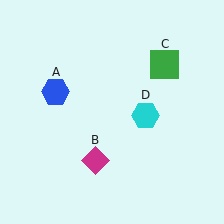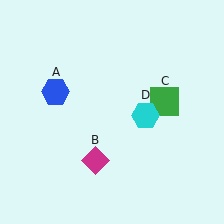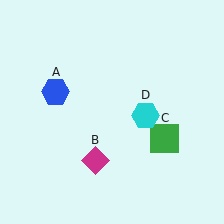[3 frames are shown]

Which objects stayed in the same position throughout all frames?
Blue hexagon (object A) and magenta diamond (object B) and cyan hexagon (object D) remained stationary.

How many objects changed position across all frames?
1 object changed position: green square (object C).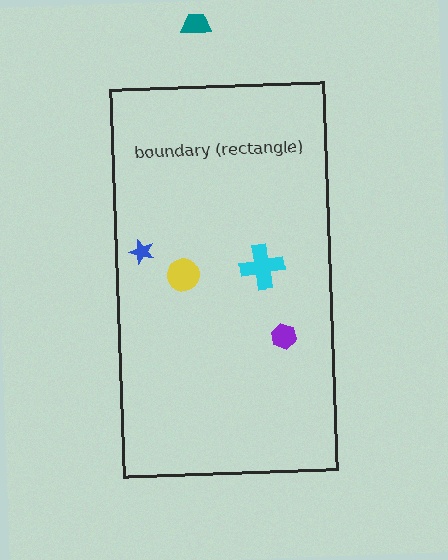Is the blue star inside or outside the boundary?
Inside.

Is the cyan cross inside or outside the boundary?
Inside.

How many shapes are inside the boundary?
4 inside, 1 outside.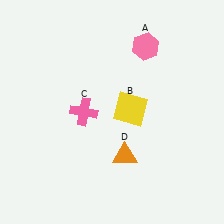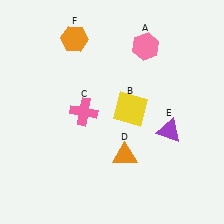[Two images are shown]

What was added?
A purple triangle (E), an orange hexagon (F) were added in Image 2.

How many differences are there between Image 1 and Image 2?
There are 2 differences between the two images.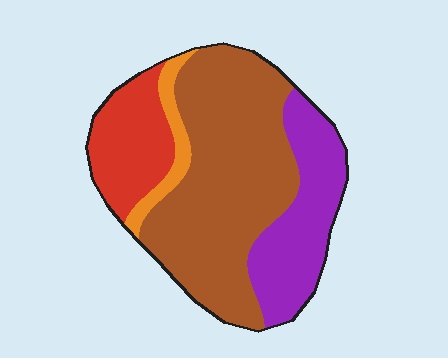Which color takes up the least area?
Orange, at roughly 5%.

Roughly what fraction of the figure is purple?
Purple covers about 25% of the figure.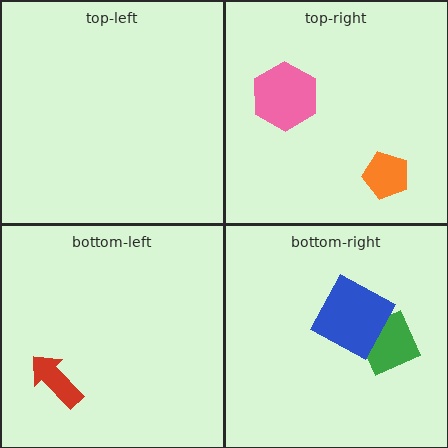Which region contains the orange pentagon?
The top-right region.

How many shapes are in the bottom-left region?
1.